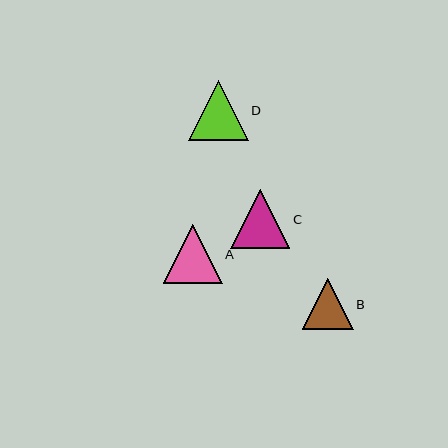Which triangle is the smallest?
Triangle B is the smallest with a size of approximately 51 pixels.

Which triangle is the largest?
Triangle D is the largest with a size of approximately 59 pixels.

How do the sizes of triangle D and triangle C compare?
Triangle D and triangle C are approximately the same size.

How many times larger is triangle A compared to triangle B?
Triangle A is approximately 1.2 times the size of triangle B.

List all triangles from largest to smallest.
From largest to smallest: D, C, A, B.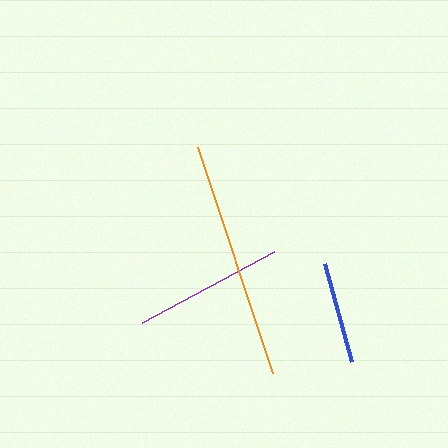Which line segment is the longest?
The orange line is the longest at approximately 237 pixels.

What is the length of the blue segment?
The blue segment is approximately 101 pixels long.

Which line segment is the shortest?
The blue line is the shortest at approximately 101 pixels.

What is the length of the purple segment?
The purple segment is approximately 150 pixels long.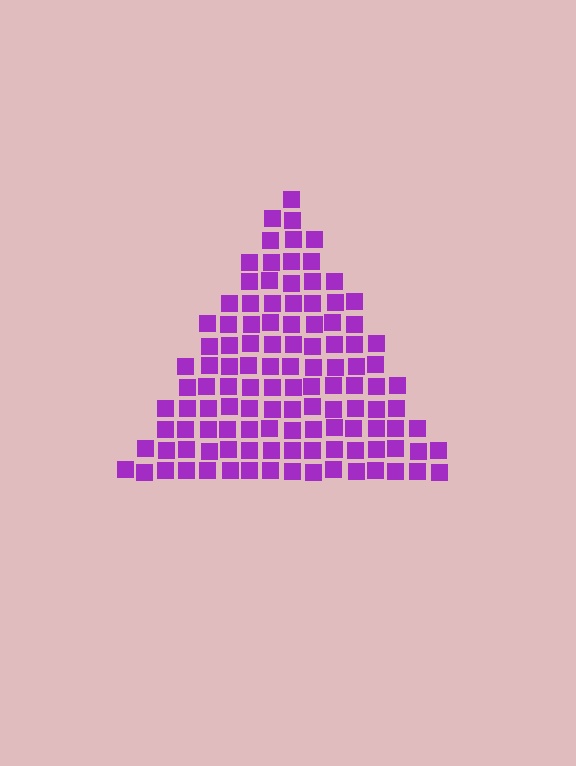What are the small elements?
The small elements are squares.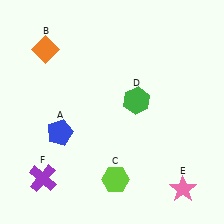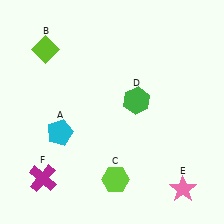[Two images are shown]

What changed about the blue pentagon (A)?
In Image 1, A is blue. In Image 2, it changed to cyan.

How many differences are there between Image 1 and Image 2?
There are 3 differences between the two images.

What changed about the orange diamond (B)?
In Image 1, B is orange. In Image 2, it changed to lime.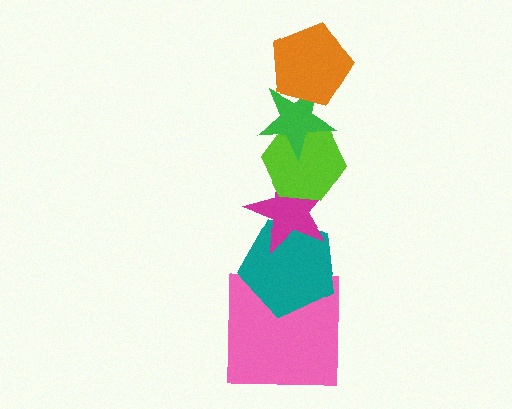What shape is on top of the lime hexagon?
The green star is on top of the lime hexagon.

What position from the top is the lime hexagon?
The lime hexagon is 3rd from the top.